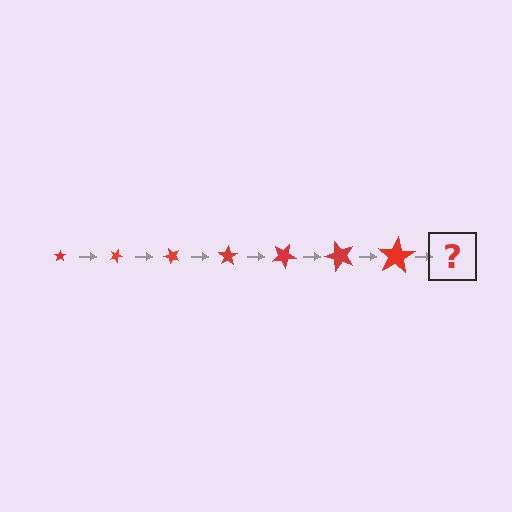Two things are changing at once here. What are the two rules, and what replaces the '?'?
The two rules are that the star grows larger each step and it rotates 25 degrees each step. The '?' should be a star, larger than the previous one and rotated 175 degrees from the start.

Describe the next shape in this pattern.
It should be a star, larger than the previous one and rotated 175 degrees from the start.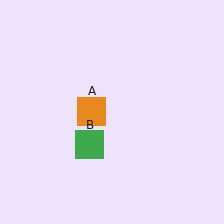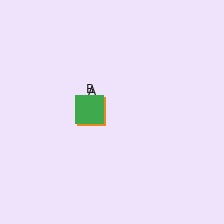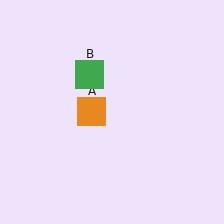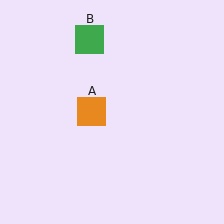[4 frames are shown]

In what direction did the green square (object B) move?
The green square (object B) moved up.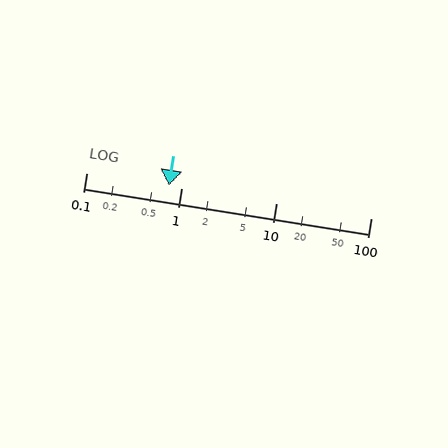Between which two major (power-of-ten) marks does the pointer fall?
The pointer is between 0.1 and 1.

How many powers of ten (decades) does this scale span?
The scale spans 3 decades, from 0.1 to 100.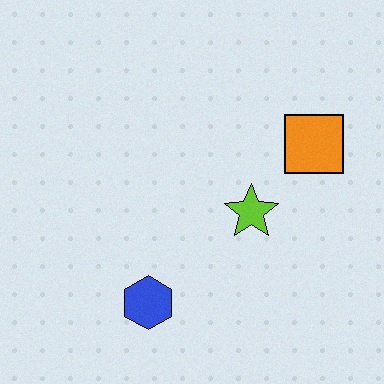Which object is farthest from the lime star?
The blue hexagon is farthest from the lime star.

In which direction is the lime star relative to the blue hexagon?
The lime star is to the right of the blue hexagon.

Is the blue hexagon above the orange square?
No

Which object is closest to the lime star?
The orange square is closest to the lime star.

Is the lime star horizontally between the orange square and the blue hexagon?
Yes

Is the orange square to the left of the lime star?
No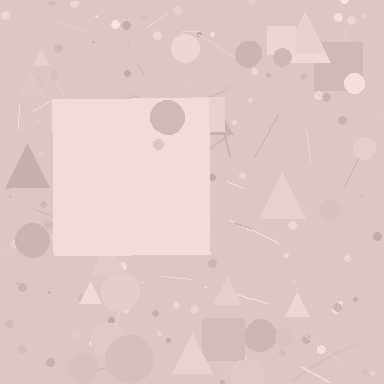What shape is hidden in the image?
A square is hidden in the image.